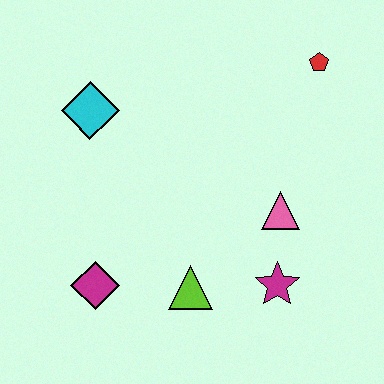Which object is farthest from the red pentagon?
The magenta diamond is farthest from the red pentagon.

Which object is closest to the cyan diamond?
The magenta diamond is closest to the cyan diamond.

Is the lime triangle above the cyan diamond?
No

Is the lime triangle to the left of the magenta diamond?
No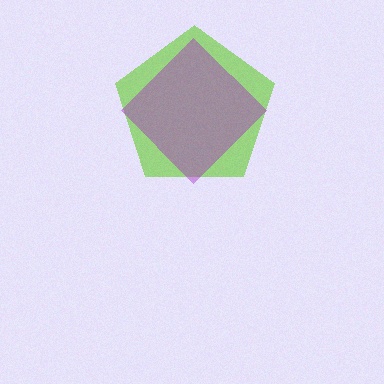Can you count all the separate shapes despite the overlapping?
Yes, there are 2 separate shapes.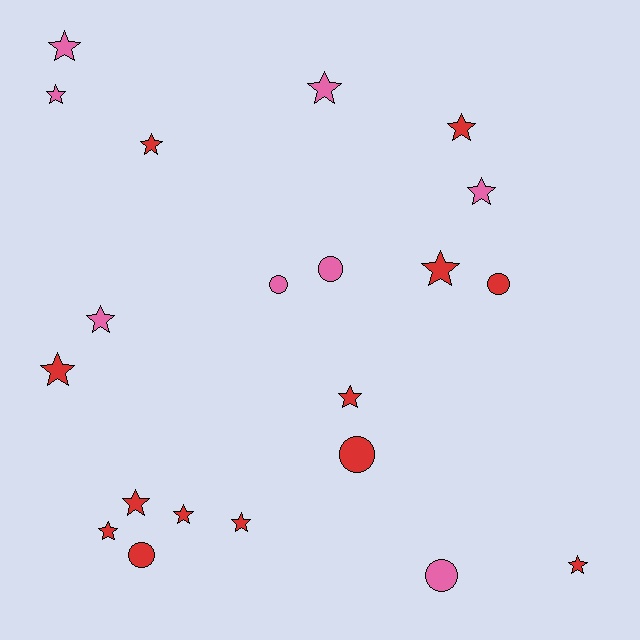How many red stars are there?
There are 10 red stars.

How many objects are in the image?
There are 21 objects.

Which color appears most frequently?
Red, with 13 objects.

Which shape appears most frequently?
Star, with 15 objects.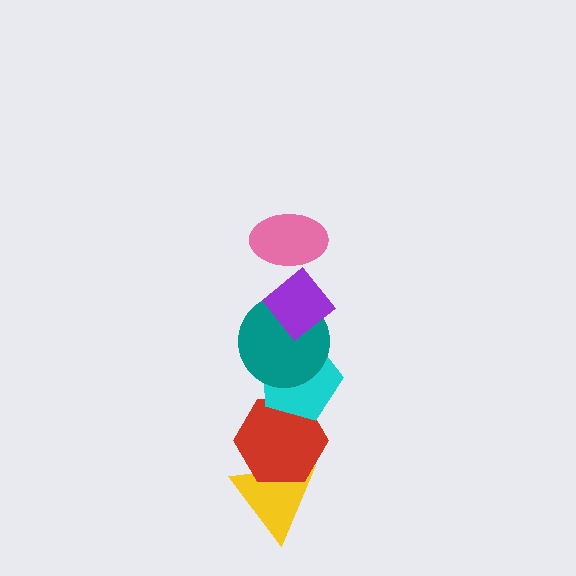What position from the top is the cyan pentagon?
The cyan pentagon is 4th from the top.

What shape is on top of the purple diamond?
The pink ellipse is on top of the purple diamond.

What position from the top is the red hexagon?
The red hexagon is 5th from the top.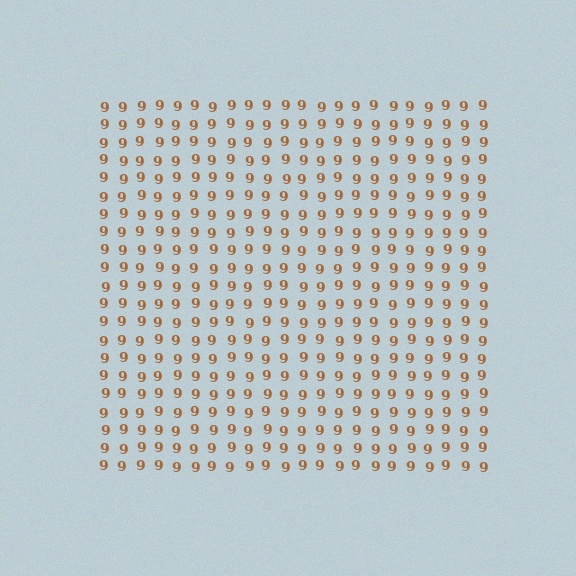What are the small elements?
The small elements are digit 9's.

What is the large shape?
The large shape is a square.